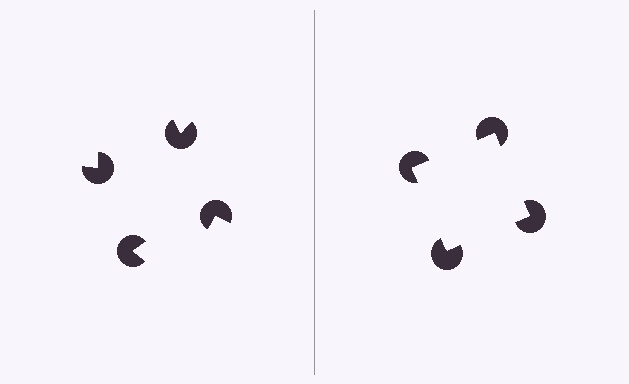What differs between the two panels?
The pac-man discs are positioned identically on both sides; only the wedge orientations differ. On the right they align to a square; on the left they are misaligned.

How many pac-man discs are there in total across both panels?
8 — 4 on each side.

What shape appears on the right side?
An illusory square.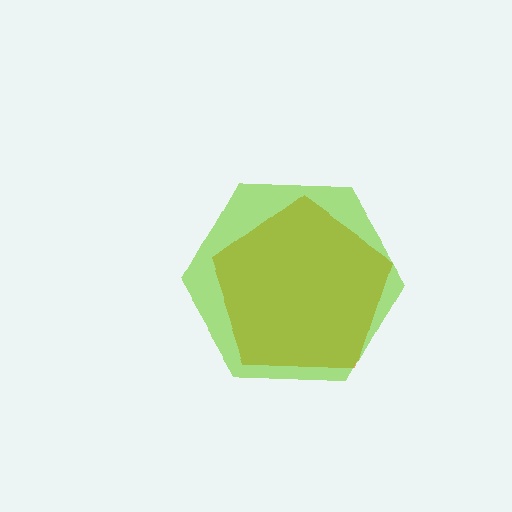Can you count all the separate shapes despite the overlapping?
Yes, there are 2 separate shapes.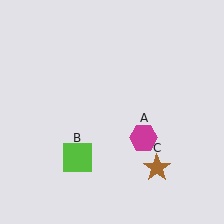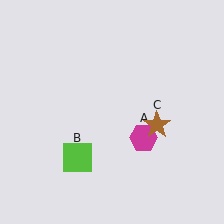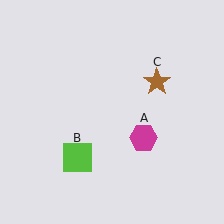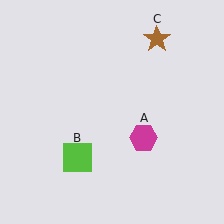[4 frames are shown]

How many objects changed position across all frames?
1 object changed position: brown star (object C).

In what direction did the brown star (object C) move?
The brown star (object C) moved up.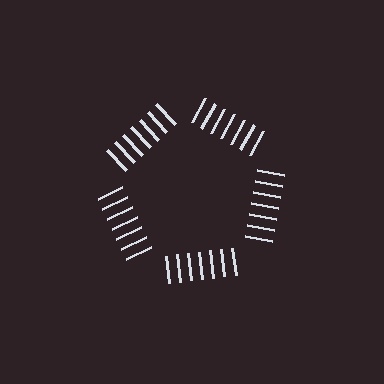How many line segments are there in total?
35 — 7 along each of the 5 edges.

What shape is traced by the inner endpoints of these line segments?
An illusory pentagon — the line segments terminate on its edges but no continuous stroke is drawn.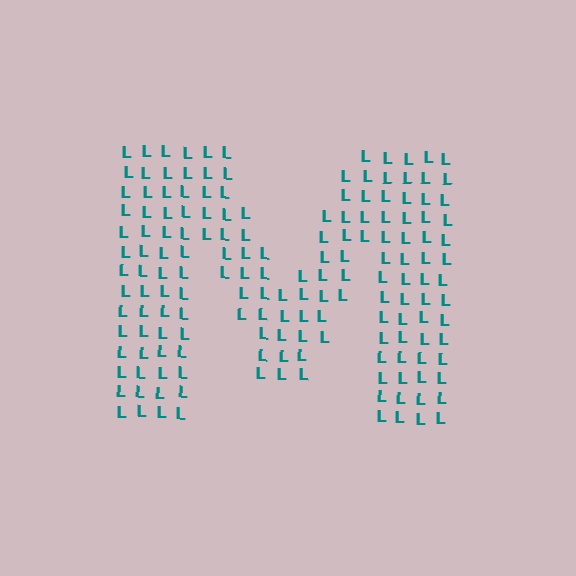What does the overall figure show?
The overall figure shows the letter M.